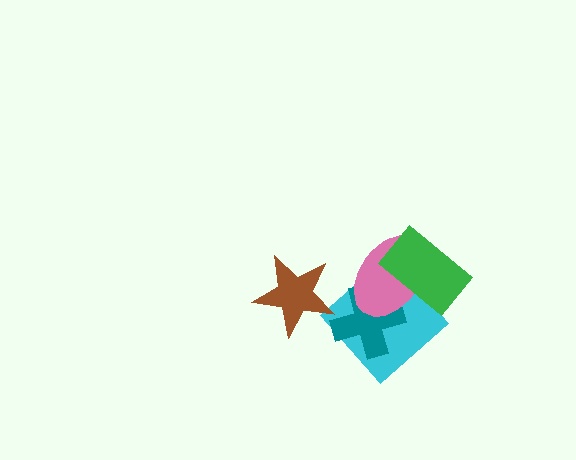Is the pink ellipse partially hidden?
Yes, it is partially covered by another shape.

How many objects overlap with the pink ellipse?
3 objects overlap with the pink ellipse.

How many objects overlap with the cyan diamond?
3 objects overlap with the cyan diamond.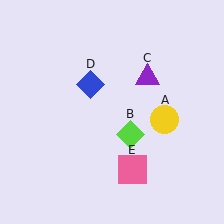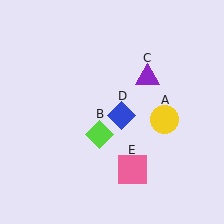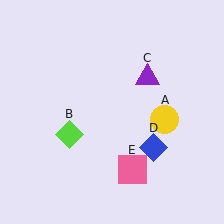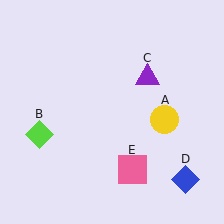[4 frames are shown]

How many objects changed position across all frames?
2 objects changed position: lime diamond (object B), blue diamond (object D).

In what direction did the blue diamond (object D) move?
The blue diamond (object D) moved down and to the right.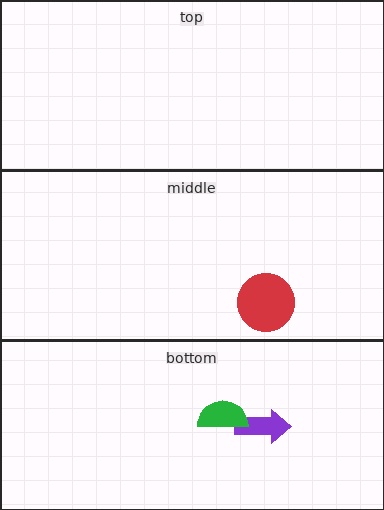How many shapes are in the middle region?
1.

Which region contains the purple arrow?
The bottom region.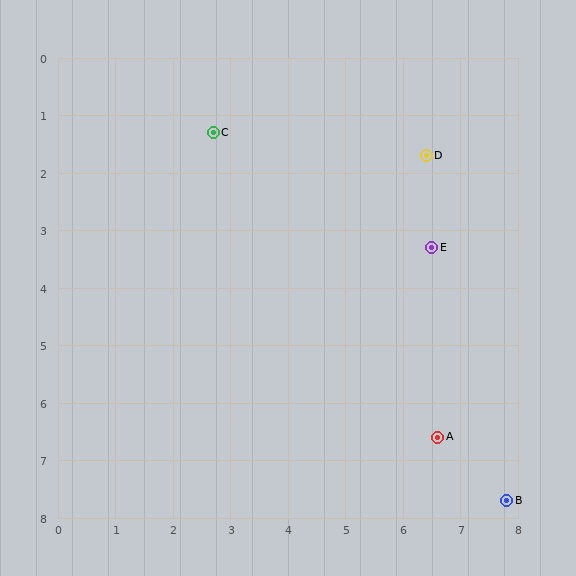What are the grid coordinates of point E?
Point E is at approximately (6.5, 3.3).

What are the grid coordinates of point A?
Point A is at approximately (6.6, 6.6).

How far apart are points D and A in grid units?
Points D and A are about 4.9 grid units apart.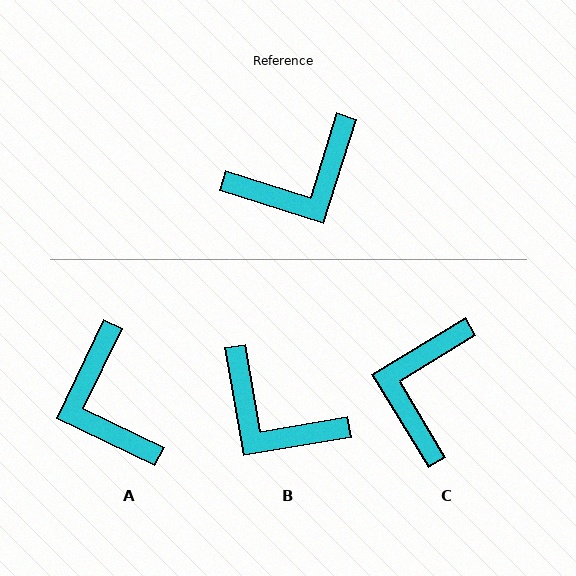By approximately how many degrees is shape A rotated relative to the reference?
Approximately 98 degrees clockwise.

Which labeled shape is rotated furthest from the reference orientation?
C, about 131 degrees away.